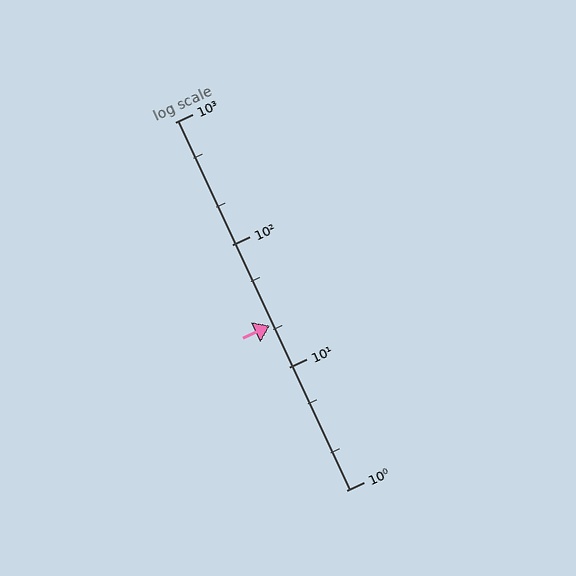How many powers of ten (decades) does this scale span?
The scale spans 3 decades, from 1 to 1000.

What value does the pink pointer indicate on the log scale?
The pointer indicates approximately 22.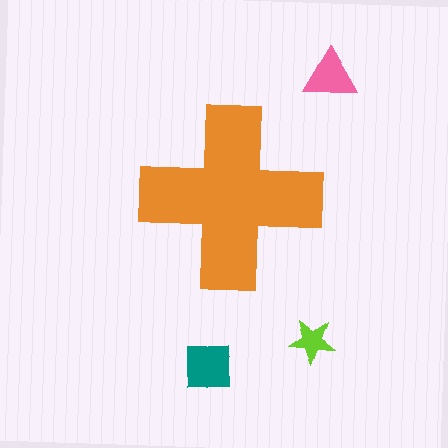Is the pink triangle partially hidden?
No, the pink triangle is fully visible.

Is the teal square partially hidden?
No, the teal square is fully visible.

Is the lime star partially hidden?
No, the lime star is fully visible.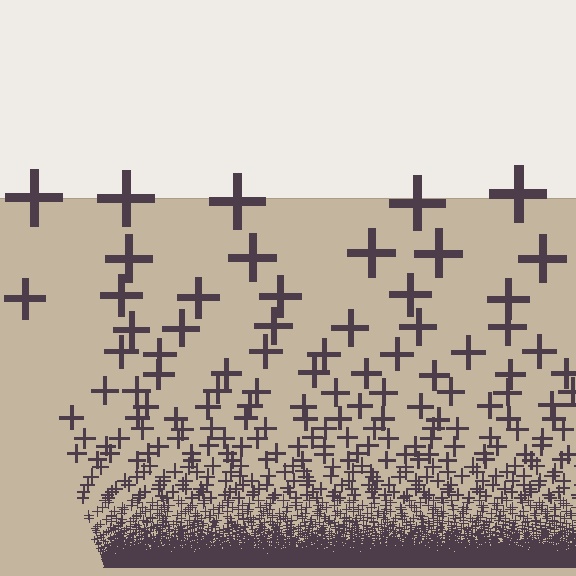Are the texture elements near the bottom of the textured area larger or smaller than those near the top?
Smaller. The gradient is inverted — elements near the bottom are smaller and denser.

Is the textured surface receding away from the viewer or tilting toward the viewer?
The surface appears to tilt toward the viewer. Texture elements get larger and sparser toward the top.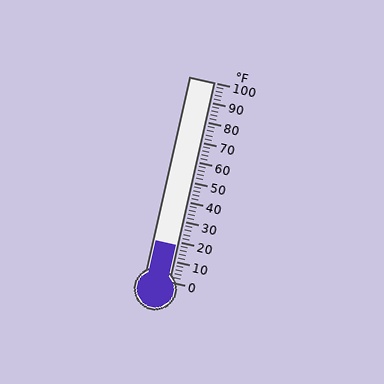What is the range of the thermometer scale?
The thermometer scale ranges from 0°F to 100°F.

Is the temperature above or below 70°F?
The temperature is below 70°F.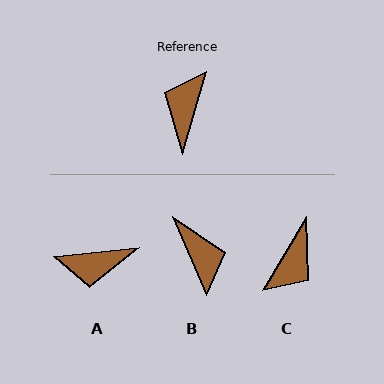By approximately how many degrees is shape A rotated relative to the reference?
Approximately 113 degrees counter-clockwise.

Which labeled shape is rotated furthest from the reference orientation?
C, about 166 degrees away.